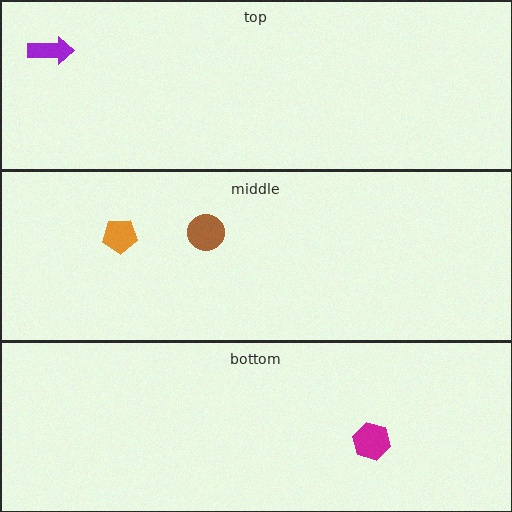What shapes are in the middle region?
The orange pentagon, the brown circle.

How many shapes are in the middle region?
2.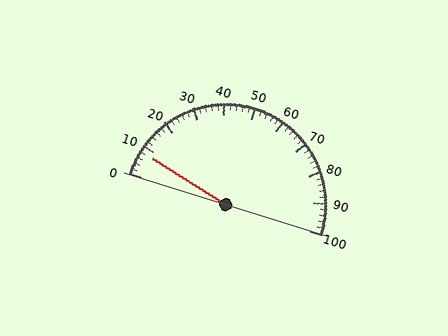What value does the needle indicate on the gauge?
The needle indicates approximately 8.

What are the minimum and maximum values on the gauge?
The gauge ranges from 0 to 100.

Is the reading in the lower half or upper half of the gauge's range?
The reading is in the lower half of the range (0 to 100).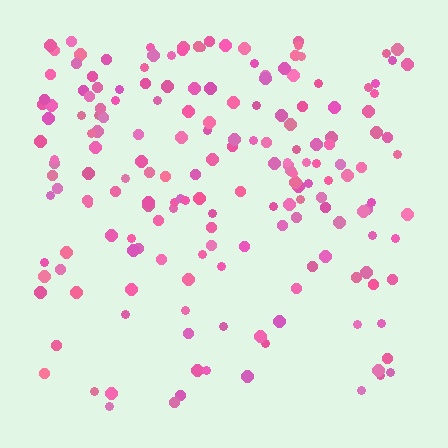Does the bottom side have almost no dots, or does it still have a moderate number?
Still a moderate number, just noticeably fewer than the top.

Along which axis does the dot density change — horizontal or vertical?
Vertical.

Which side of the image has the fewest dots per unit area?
The bottom.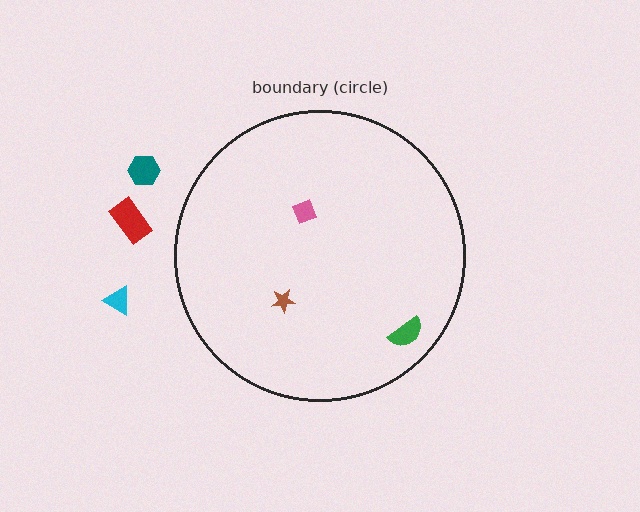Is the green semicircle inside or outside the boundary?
Inside.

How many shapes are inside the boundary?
3 inside, 3 outside.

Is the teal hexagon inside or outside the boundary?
Outside.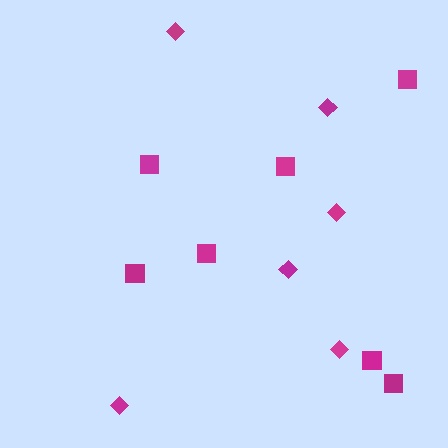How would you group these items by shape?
There are 2 groups: one group of diamonds (6) and one group of squares (7).